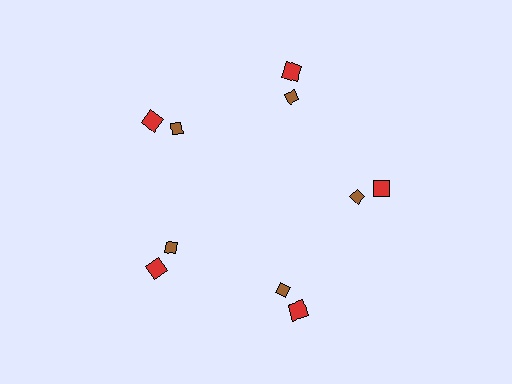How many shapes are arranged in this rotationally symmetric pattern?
There are 10 shapes, arranged in 5 groups of 2.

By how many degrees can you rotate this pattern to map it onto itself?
The pattern maps onto itself every 72 degrees of rotation.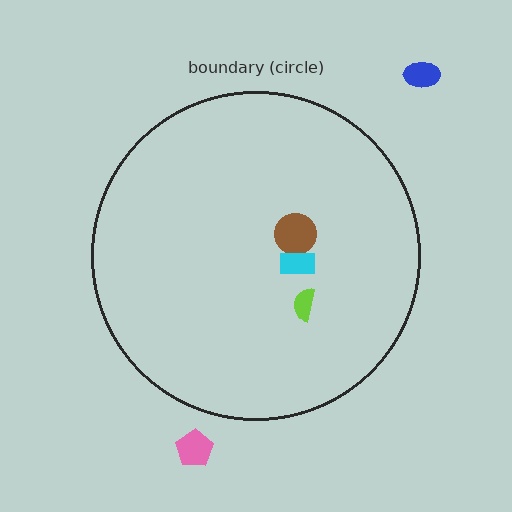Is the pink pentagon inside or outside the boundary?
Outside.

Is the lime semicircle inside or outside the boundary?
Inside.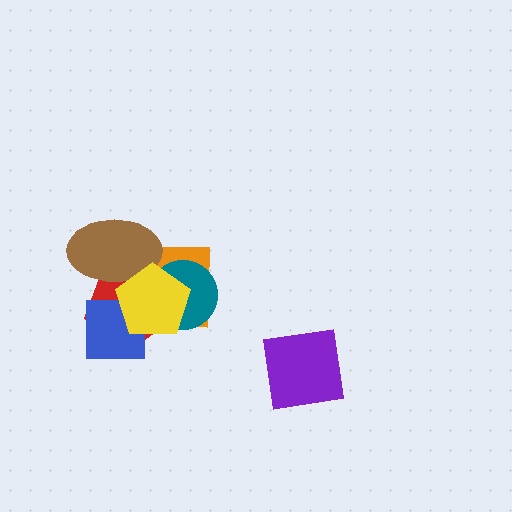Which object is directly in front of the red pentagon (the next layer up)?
The orange square is directly in front of the red pentagon.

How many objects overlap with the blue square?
2 objects overlap with the blue square.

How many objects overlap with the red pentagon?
5 objects overlap with the red pentagon.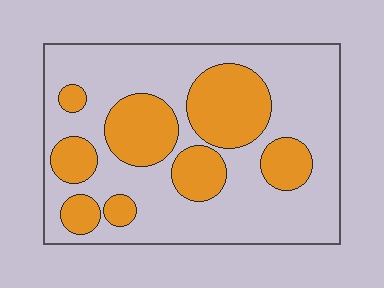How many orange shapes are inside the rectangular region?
8.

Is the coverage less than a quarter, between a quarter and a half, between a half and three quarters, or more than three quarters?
Between a quarter and a half.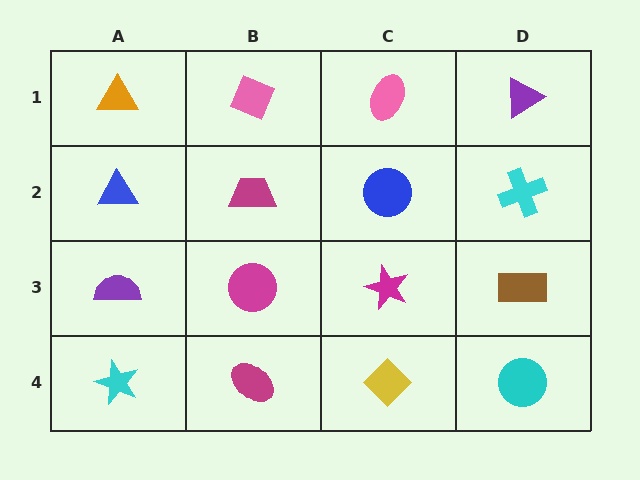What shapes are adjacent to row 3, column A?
A blue triangle (row 2, column A), a cyan star (row 4, column A), a magenta circle (row 3, column B).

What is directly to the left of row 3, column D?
A magenta star.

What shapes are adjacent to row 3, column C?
A blue circle (row 2, column C), a yellow diamond (row 4, column C), a magenta circle (row 3, column B), a brown rectangle (row 3, column D).